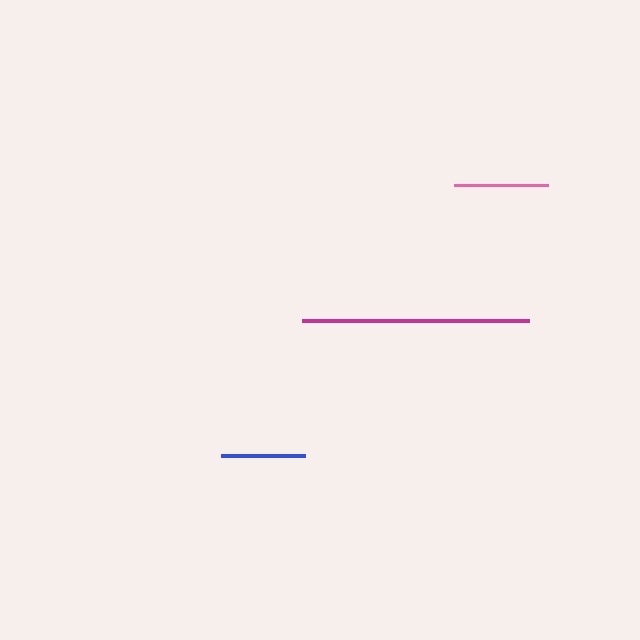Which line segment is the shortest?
The blue line is the shortest at approximately 84 pixels.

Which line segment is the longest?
The magenta line is the longest at approximately 227 pixels.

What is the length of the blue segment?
The blue segment is approximately 84 pixels long.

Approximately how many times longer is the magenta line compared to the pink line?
The magenta line is approximately 2.4 times the length of the pink line.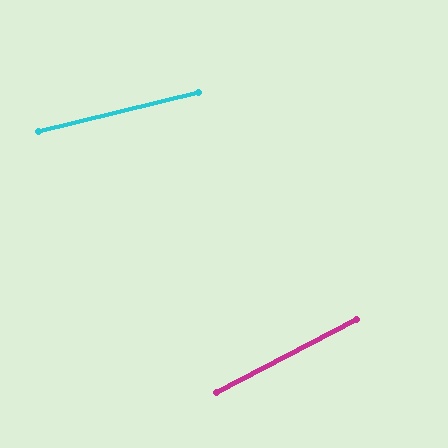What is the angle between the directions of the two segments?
Approximately 14 degrees.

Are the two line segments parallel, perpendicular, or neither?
Neither parallel nor perpendicular — they differ by about 14°.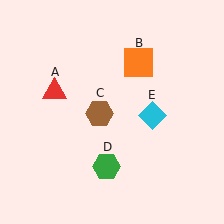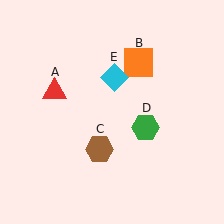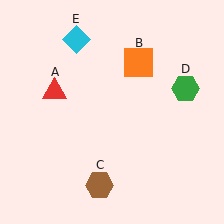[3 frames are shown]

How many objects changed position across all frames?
3 objects changed position: brown hexagon (object C), green hexagon (object D), cyan diamond (object E).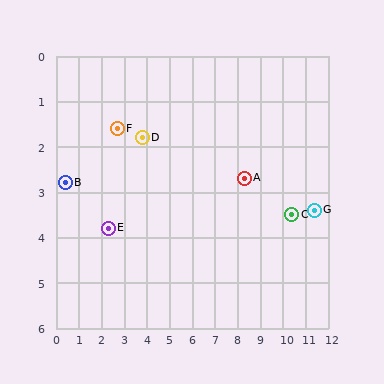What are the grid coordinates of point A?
Point A is at approximately (8.3, 2.7).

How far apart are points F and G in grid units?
Points F and G are about 8.9 grid units apart.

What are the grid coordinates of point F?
Point F is at approximately (2.7, 1.6).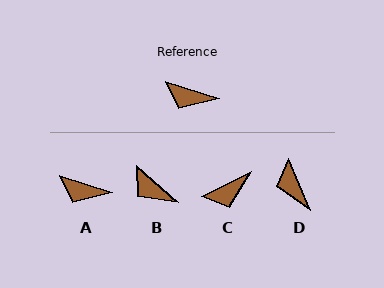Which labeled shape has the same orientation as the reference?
A.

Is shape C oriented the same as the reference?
No, it is off by about 44 degrees.